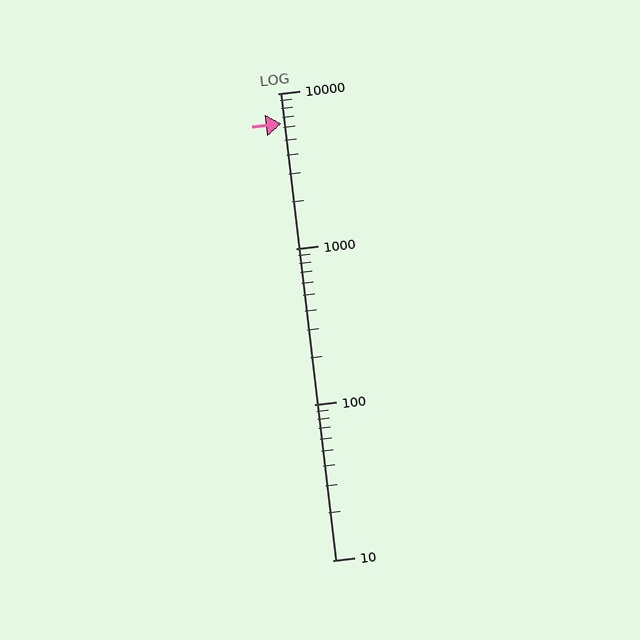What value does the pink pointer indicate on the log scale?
The pointer indicates approximately 6400.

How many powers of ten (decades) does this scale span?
The scale spans 3 decades, from 10 to 10000.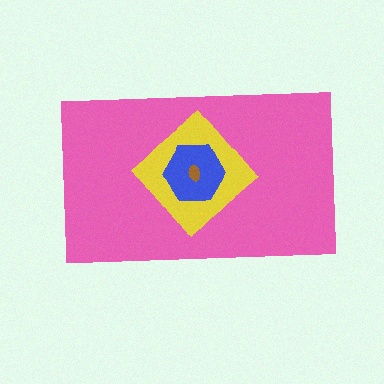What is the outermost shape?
The pink rectangle.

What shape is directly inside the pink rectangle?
The yellow diamond.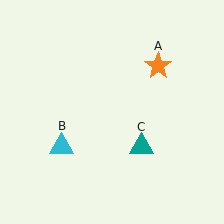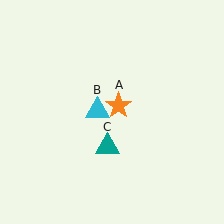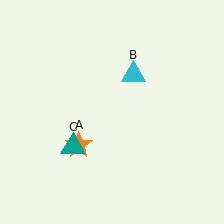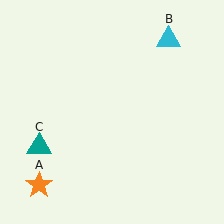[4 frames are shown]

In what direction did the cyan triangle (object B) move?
The cyan triangle (object B) moved up and to the right.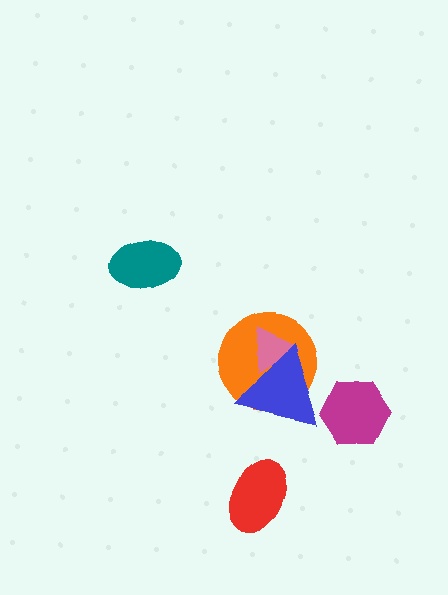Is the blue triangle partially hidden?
Yes, it is partially covered by another shape.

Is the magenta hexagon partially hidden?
No, no other shape covers it.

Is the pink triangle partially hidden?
Yes, it is partially covered by another shape.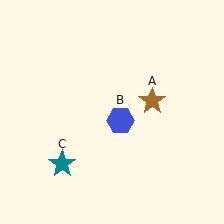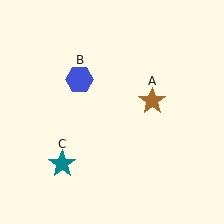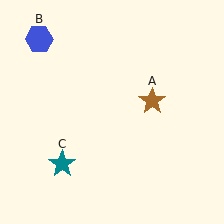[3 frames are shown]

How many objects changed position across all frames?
1 object changed position: blue hexagon (object B).